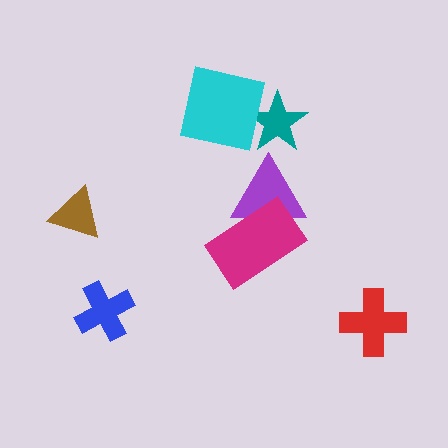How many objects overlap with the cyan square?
1 object overlaps with the cyan square.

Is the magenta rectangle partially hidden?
No, no other shape covers it.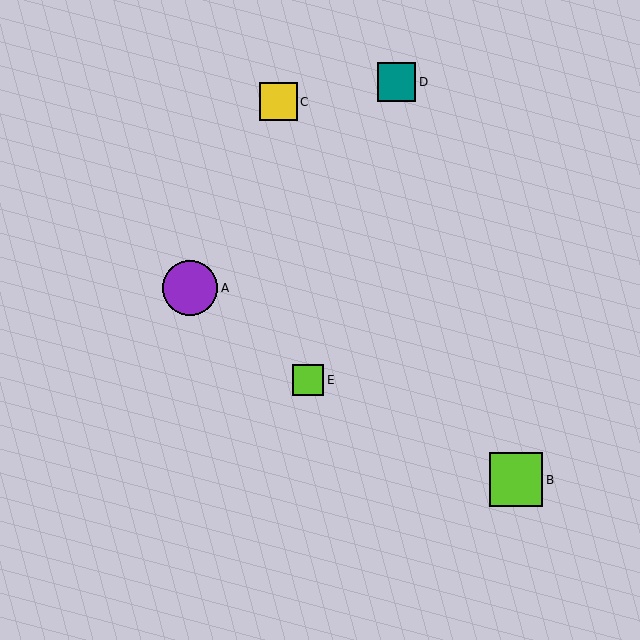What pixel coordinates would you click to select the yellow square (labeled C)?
Click at (278, 102) to select the yellow square C.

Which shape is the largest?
The purple circle (labeled A) is the largest.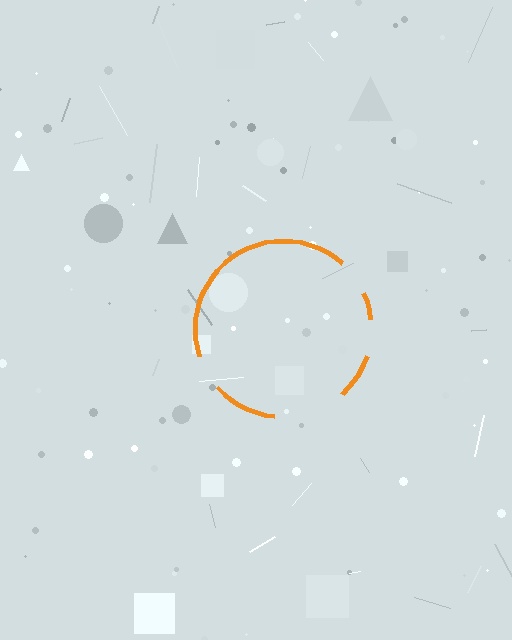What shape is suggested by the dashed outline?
The dashed outline suggests a circle.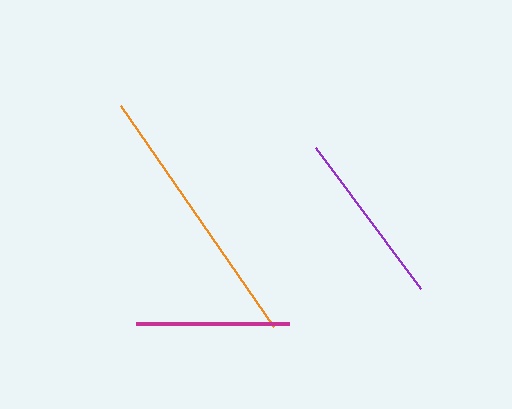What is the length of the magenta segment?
The magenta segment is approximately 152 pixels long.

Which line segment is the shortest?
The magenta line is the shortest at approximately 152 pixels.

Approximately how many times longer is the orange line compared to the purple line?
The orange line is approximately 1.5 times the length of the purple line.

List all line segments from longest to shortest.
From longest to shortest: orange, purple, magenta.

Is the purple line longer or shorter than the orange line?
The orange line is longer than the purple line.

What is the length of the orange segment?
The orange segment is approximately 270 pixels long.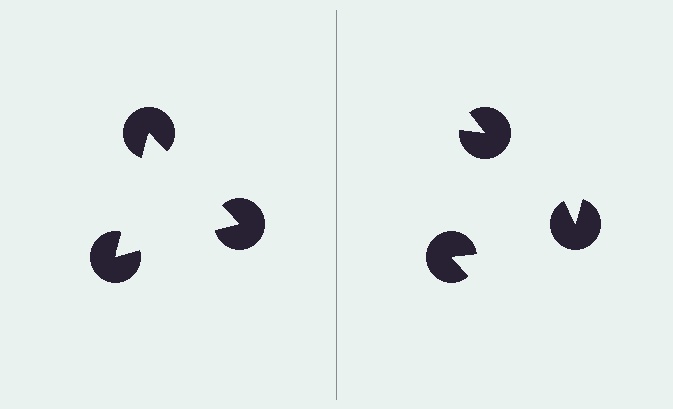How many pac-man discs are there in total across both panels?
6 — 3 on each side.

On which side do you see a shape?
An illusory triangle appears on the left side. On the right side the wedge cuts are rotated, so no coherent shape forms.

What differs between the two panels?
The pac-man discs are positioned identically on both sides; only the wedge orientations differ. On the left they align to a triangle; on the right they are misaligned.